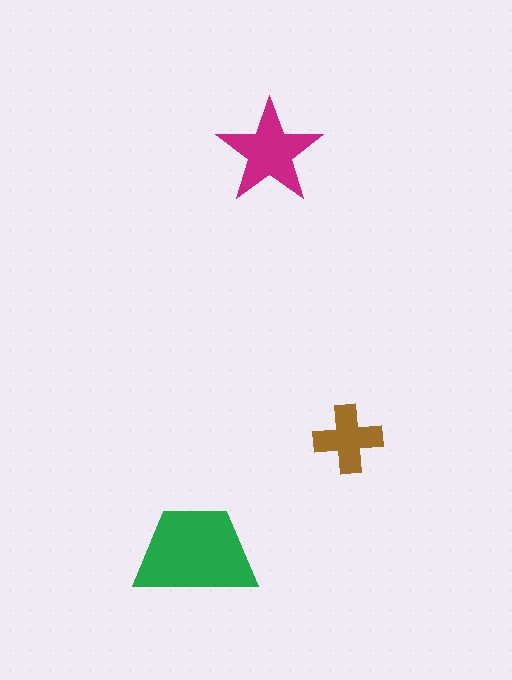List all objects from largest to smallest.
The green trapezoid, the magenta star, the brown cross.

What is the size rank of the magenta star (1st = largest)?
2nd.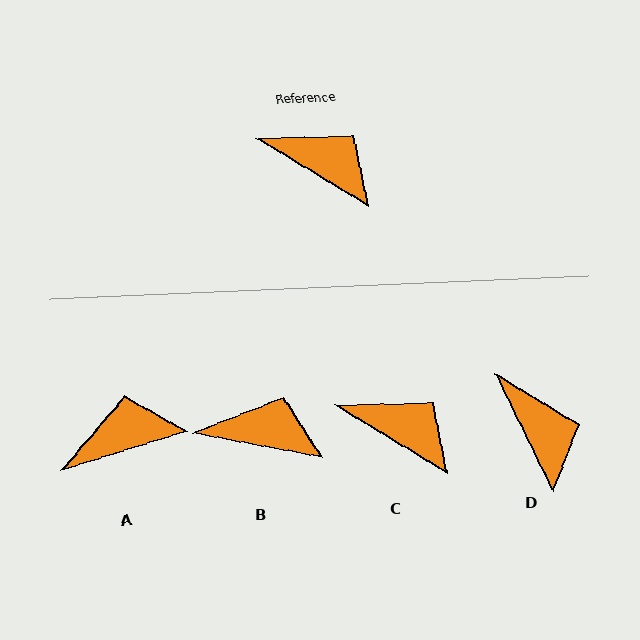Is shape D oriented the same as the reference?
No, it is off by about 33 degrees.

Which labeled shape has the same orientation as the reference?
C.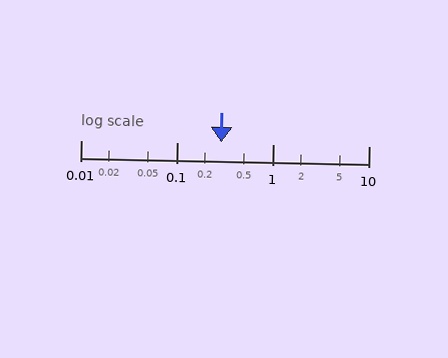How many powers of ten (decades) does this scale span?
The scale spans 3 decades, from 0.01 to 10.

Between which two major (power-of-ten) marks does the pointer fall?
The pointer is between 0.1 and 1.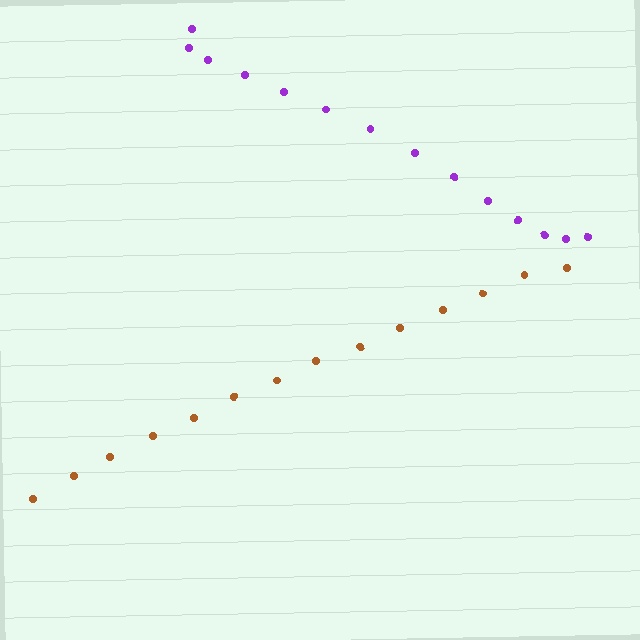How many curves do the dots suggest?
There are 2 distinct paths.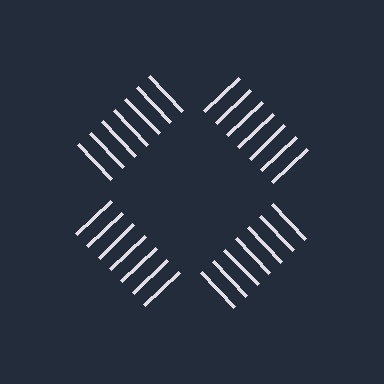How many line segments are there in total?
28 — 7 along each of the 4 edges.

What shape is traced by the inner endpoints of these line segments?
An illusory square — the line segments terminate on its edges but no continuous stroke is drawn.